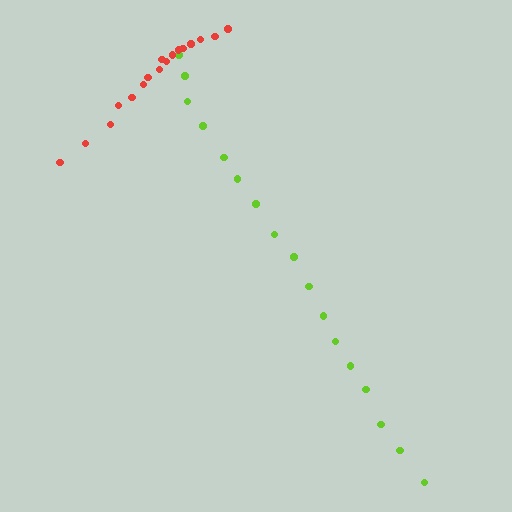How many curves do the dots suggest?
There are 2 distinct paths.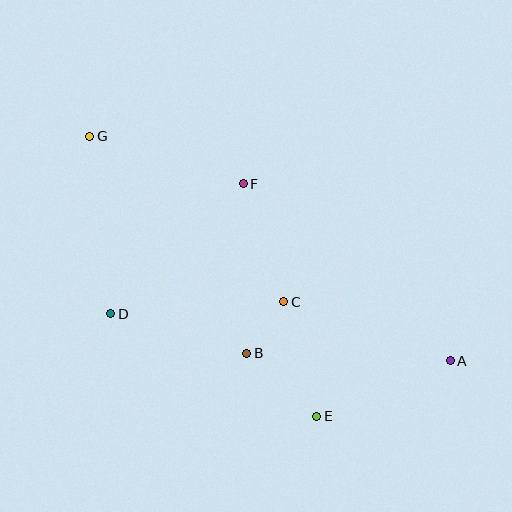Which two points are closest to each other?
Points B and C are closest to each other.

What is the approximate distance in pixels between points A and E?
The distance between A and E is approximately 144 pixels.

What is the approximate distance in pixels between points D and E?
The distance between D and E is approximately 230 pixels.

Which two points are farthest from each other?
Points A and G are farthest from each other.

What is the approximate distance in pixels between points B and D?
The distance between B and D is approximately 142 pixels.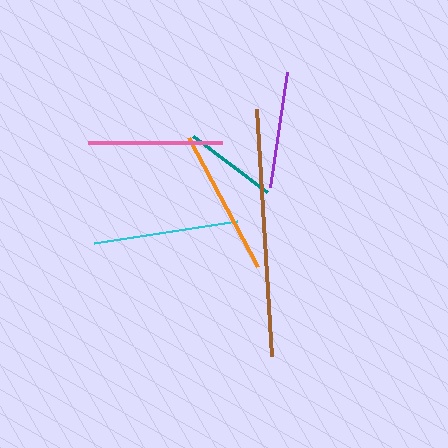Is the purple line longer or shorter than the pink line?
The pink line is longer than the purple line.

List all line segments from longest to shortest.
From longest to shortest: brown, orange, cyan, pink, purple, teal.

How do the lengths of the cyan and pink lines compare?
The cyan and pink lines are approximately the same length.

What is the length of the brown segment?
The brown segment is approximately 247 pixels long.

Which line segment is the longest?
The brown line is the longest at approximately 247 pixels.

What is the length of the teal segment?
The teal segment is approximately 93 pixels long.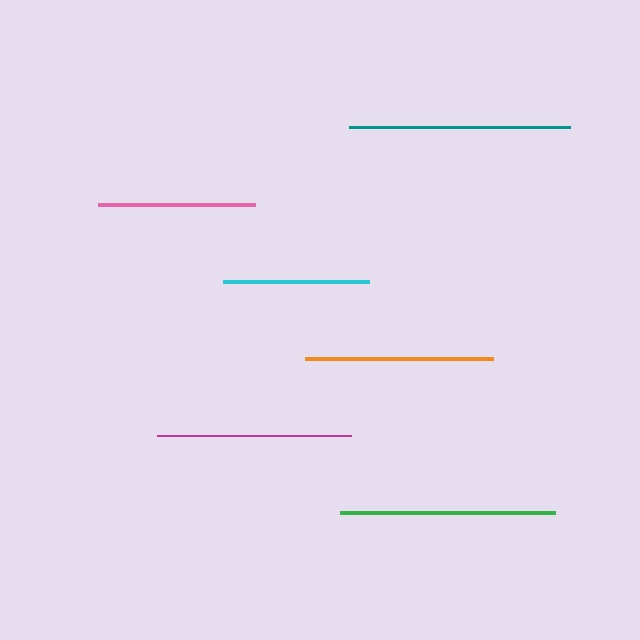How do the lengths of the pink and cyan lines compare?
The pink and cyan lines are approximately the same length.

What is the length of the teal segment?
The teal segment is approximately 220 pixels long.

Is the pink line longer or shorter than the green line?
The green line is longer than the pink line.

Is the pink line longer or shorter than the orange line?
The orange line is longer than the pink line.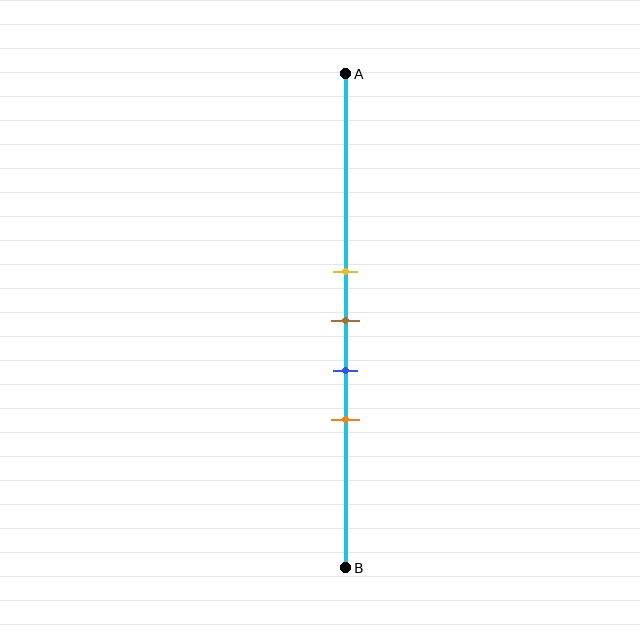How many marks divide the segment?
There are 4 marks dividing the segment.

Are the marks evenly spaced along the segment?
Yes, the marks are approximately evenly spaced.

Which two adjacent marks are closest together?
The yellow and brown marks are the closest adjacent pair.